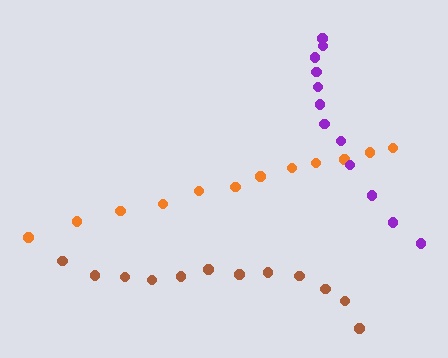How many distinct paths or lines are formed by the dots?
There are 3 distinct paths.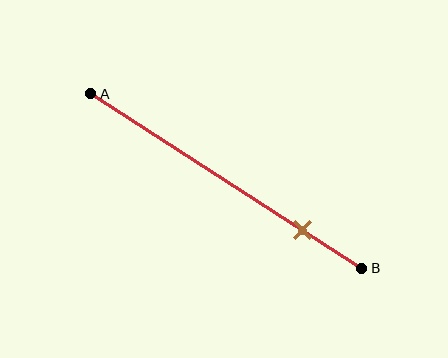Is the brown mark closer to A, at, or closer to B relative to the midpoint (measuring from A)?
The brown mark is closer to point B than the midpoint of segment AB.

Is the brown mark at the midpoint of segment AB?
No, the mark is at about 80% from A, not at the 50% midpoint.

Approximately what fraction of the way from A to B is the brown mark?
The brown mark is approximately 80% of the way from A to B.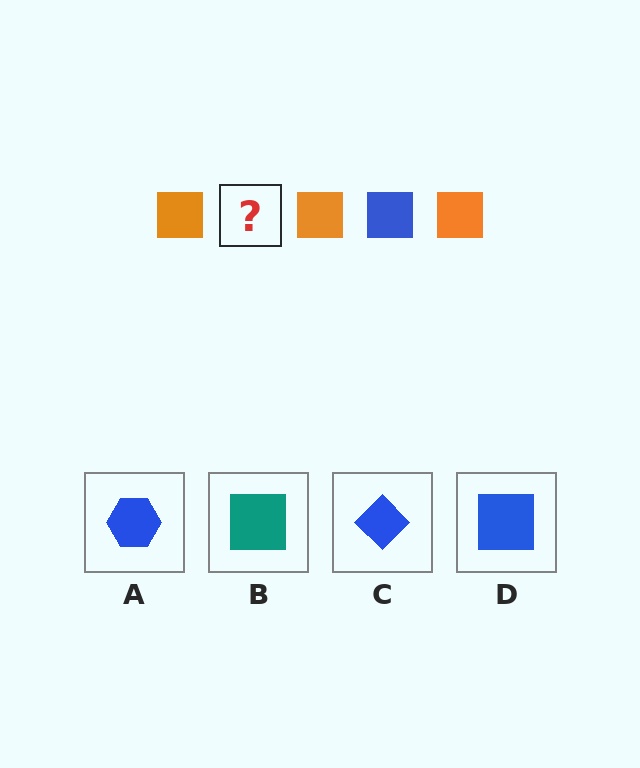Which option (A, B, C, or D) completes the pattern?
D.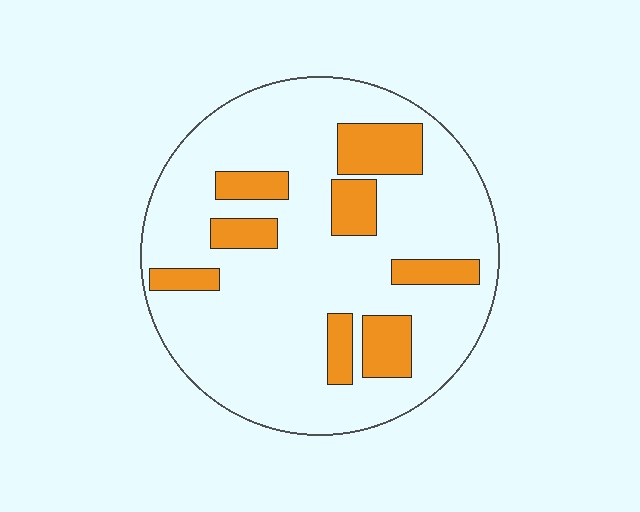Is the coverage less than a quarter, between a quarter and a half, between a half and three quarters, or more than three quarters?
Less than a quarter.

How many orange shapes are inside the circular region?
8.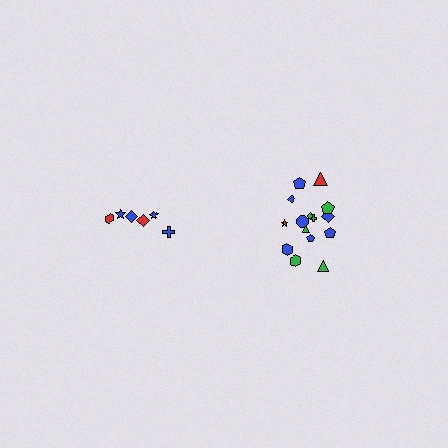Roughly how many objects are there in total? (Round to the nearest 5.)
Roughly 20 objects in total.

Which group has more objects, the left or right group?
The right group.